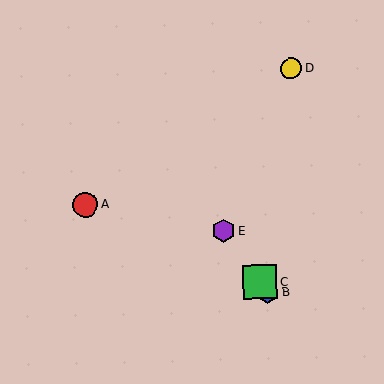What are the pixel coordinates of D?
Object D is at (291, 69).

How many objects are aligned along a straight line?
3 objects (B, C, E) are aligned along a straight line.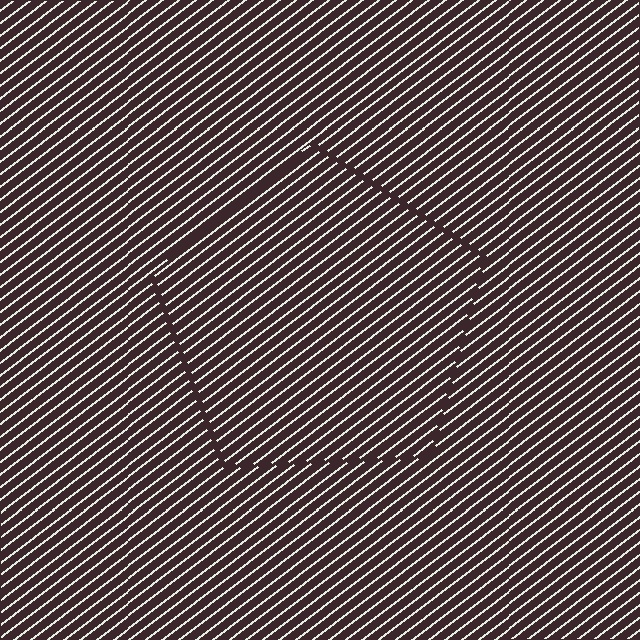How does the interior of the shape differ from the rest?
The interior of the shape contains the same grating, shifted by half a period — the contour is defined by the phase discontinuity where line-ends from the inner and outer gratings abut.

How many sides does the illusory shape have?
5 sides — the line-ends trace a pentagon.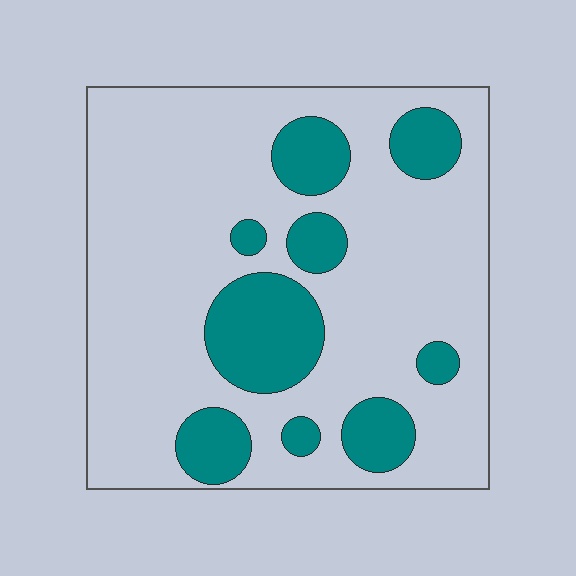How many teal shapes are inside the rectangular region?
9.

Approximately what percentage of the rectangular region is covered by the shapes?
Approximately 25%.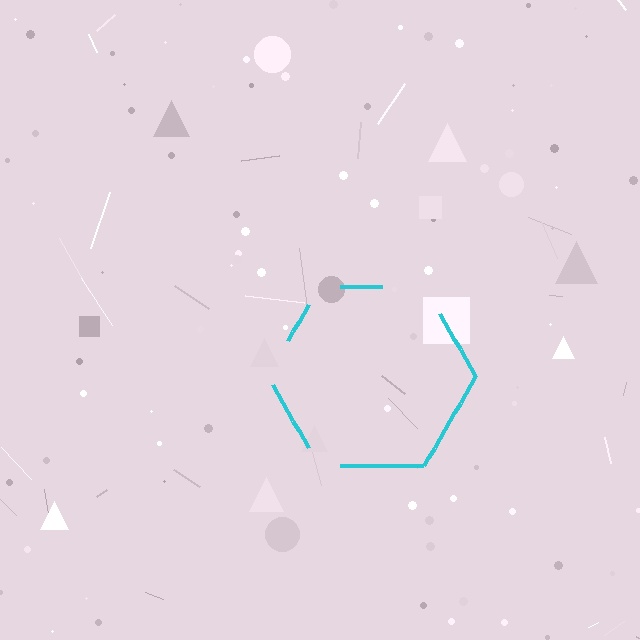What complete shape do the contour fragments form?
The contour fragments form a hexagon.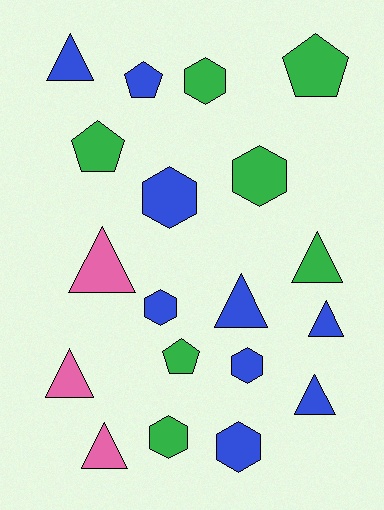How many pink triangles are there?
There are 3 pink triangles.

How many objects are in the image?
There are 19 objects.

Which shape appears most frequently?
Triangle, with 8 objects.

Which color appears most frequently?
Blue, with 9 objects.